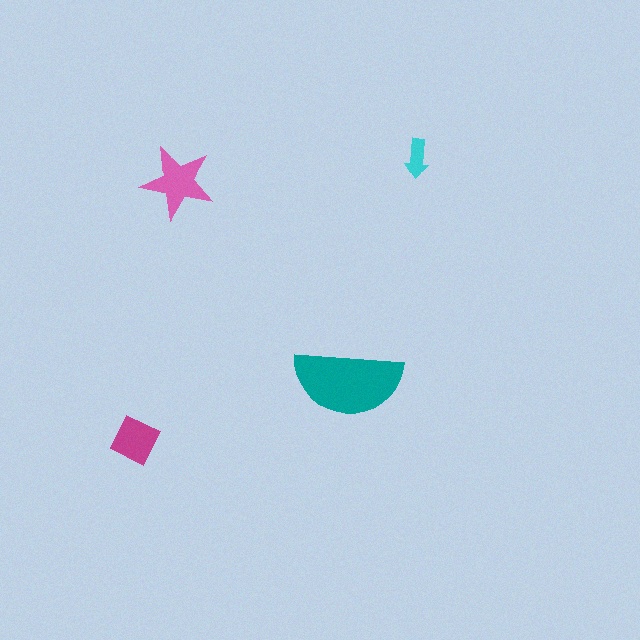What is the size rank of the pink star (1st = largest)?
2nd.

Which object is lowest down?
The magenta square is bottommost.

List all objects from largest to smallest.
The teal semicircle, the pink star, the magenta square, the cyan arrow.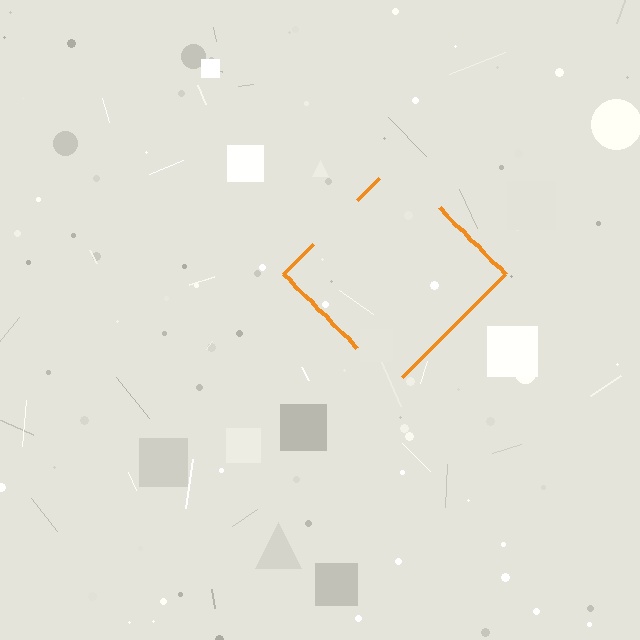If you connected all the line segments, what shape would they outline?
They would outline a diamond.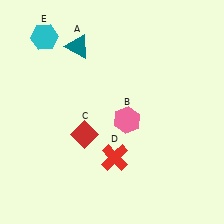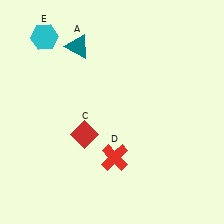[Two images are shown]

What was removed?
The pink hexagon (B) was removed in Image 2.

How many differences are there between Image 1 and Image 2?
There is 1 difference between the two images.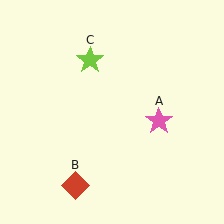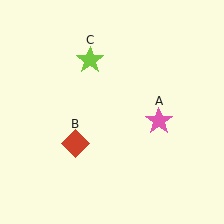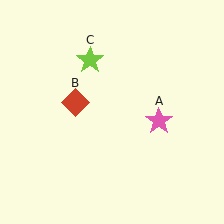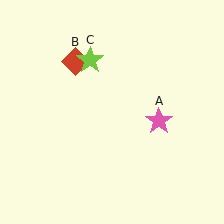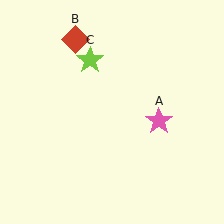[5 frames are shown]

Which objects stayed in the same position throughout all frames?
Pink star (object A) and lime star (object C) remained stationary.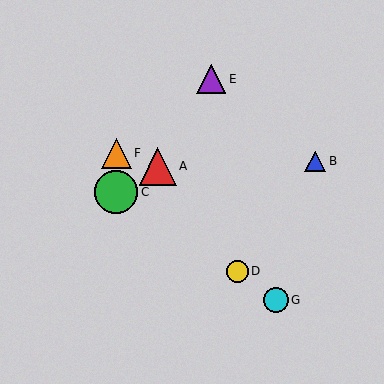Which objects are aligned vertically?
Objects C, F are aligned vertically.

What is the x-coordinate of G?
Object G is at x≈276.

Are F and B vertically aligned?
No, F is at x≈116 and B is at x≈315.